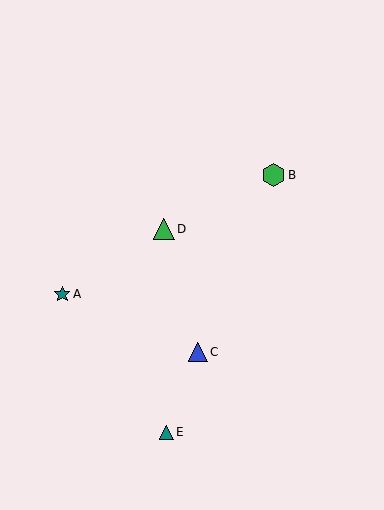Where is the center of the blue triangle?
The center of the blue triangle is at (198, 352).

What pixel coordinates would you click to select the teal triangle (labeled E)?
Click at (167, 432) to select the teal triangle E.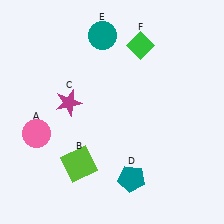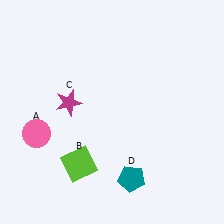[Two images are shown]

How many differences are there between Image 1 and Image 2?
There are 2 differences between the two images.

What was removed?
The green diamond (F), the teal circle (E) were removed in Image 2.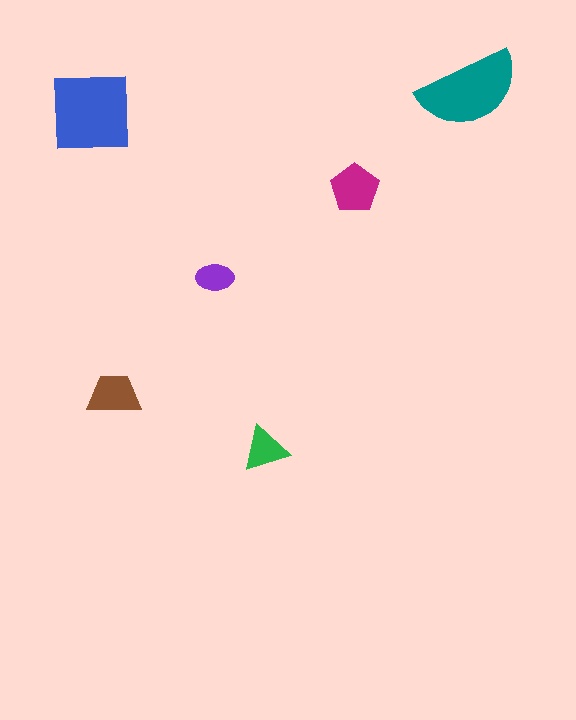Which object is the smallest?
The purple ellipse.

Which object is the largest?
The blue square.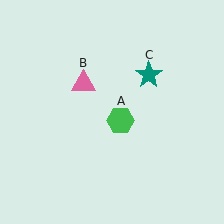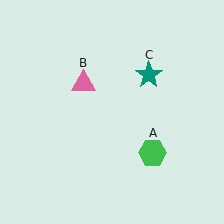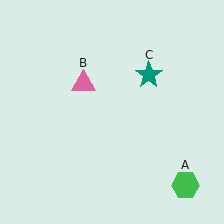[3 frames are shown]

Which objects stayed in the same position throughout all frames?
Pink triangle (object B) and teal star (object C) remained stationary.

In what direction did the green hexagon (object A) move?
The green hexagon (object A) moved down and to the right.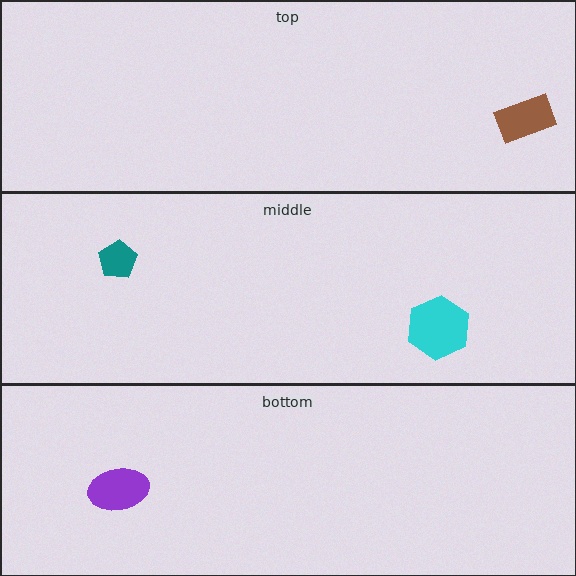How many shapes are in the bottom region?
1.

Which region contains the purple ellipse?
The bottom region.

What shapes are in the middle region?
The cyan hexagon, the teal pentagon.